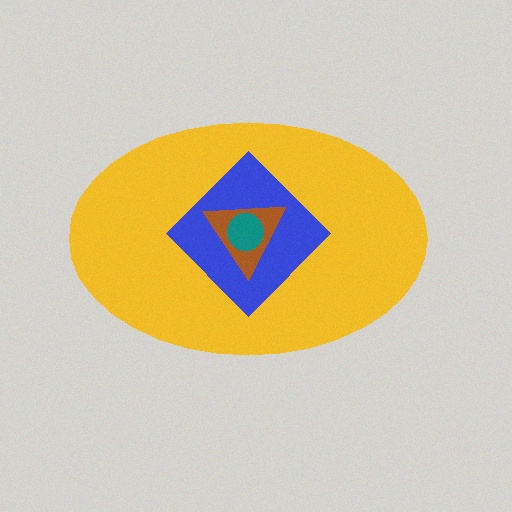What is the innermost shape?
The teal circle.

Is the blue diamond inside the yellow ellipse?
Yes.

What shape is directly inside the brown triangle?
The teal circle.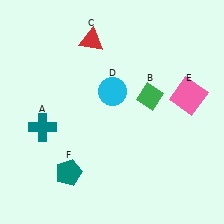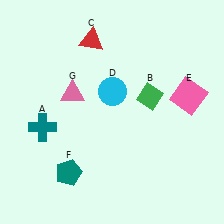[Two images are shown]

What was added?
A pink triangle (G) was added in Image 2.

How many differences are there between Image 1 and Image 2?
There is 1 difference between the two images.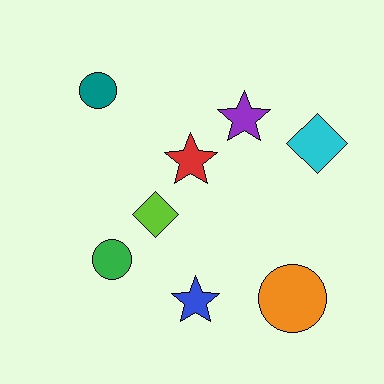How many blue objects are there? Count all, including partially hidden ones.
There is 1 blue object.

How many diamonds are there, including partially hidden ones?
There are 2 diamonds.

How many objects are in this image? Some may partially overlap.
There are 8 objects.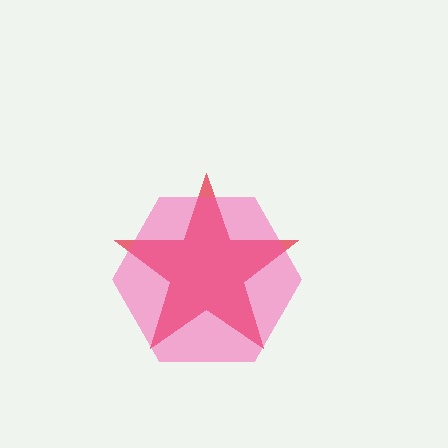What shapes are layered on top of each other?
The layered shapes are: a red star, a pink hexagon.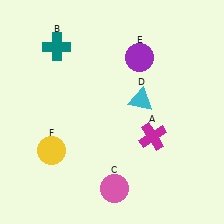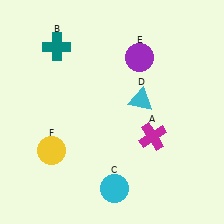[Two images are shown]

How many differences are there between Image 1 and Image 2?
There is 1 difference between the two images.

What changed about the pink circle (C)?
In Image 1, C is pink. In Image 2, it changed to cyan.